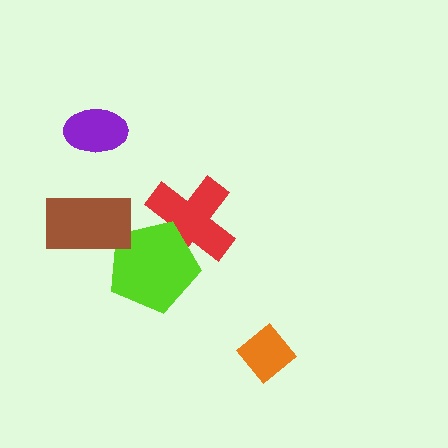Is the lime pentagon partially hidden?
Yes, it is partially covered by another shape.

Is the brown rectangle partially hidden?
No, no other shape covers it.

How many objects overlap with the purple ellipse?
0 objects overlap with the purple ellipse.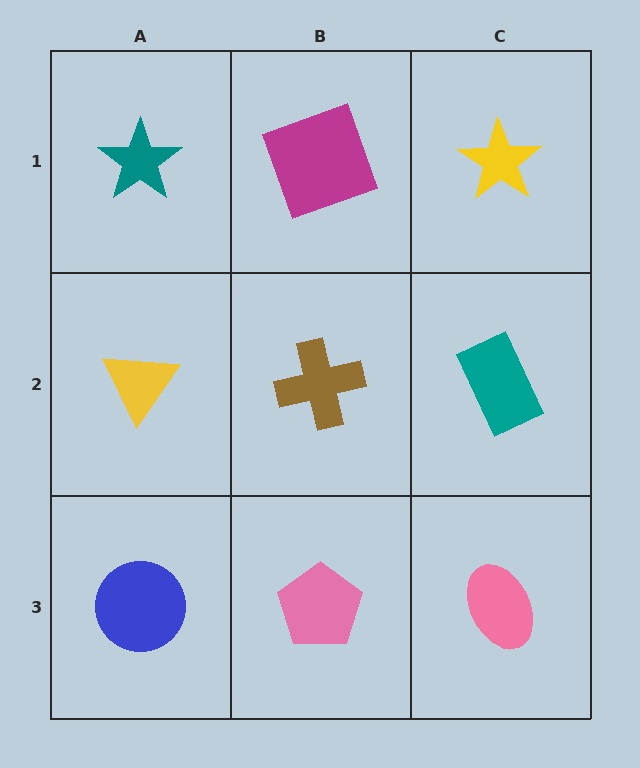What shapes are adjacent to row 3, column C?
A teal rectangle (row 2, column C), a pink pentagon (row 3, column B).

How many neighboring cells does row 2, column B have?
4.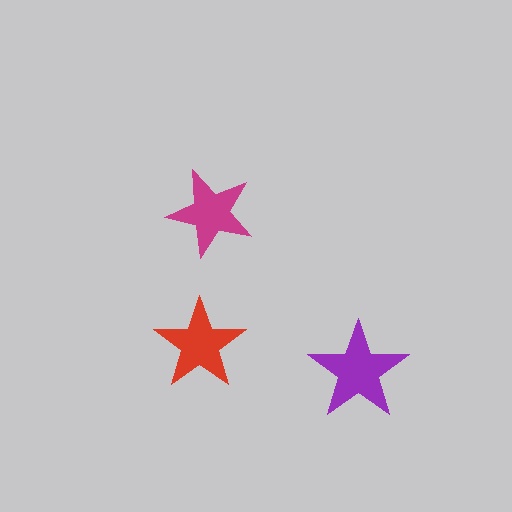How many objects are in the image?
There are 3 objects in the image.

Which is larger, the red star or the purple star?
The purple one.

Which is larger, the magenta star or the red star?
The red one.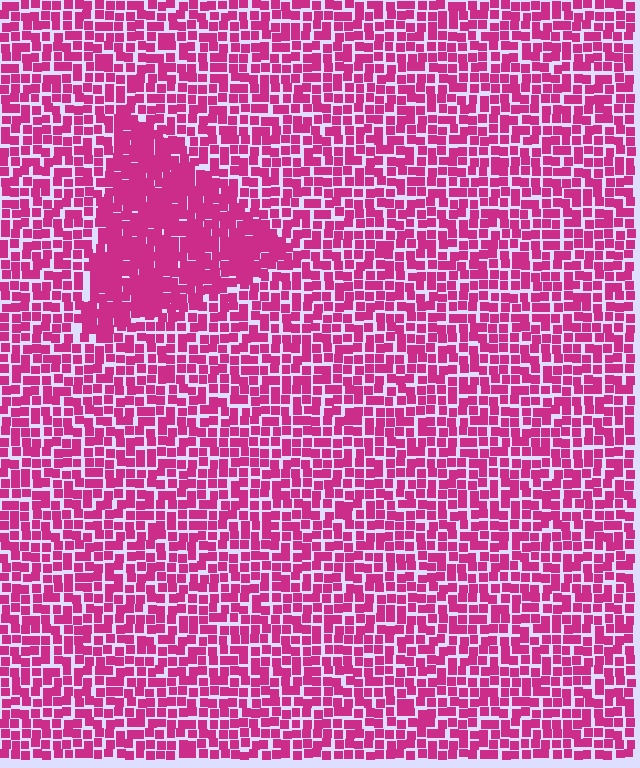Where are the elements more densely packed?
The elements are more densely packed inside the triangle boundary.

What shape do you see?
I see a triangle.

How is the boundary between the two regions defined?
The boundary is defined by a change in element density (approximately 1.6x ratio). All elements are the same color, size, and shape.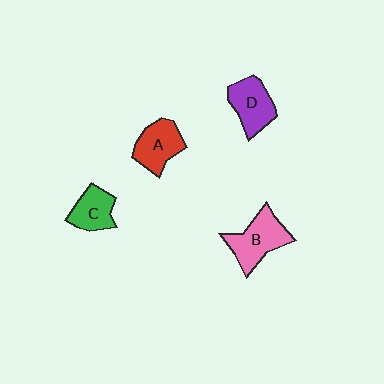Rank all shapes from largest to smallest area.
From largest to smallest: B (pink), D (purple), A (red), C (green).